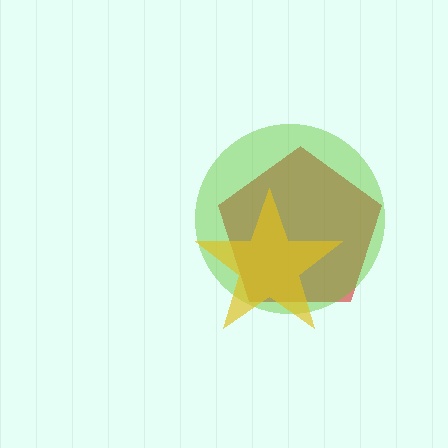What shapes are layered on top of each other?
The layered shapes are: a red pentagon, a lime circle, a yellow star.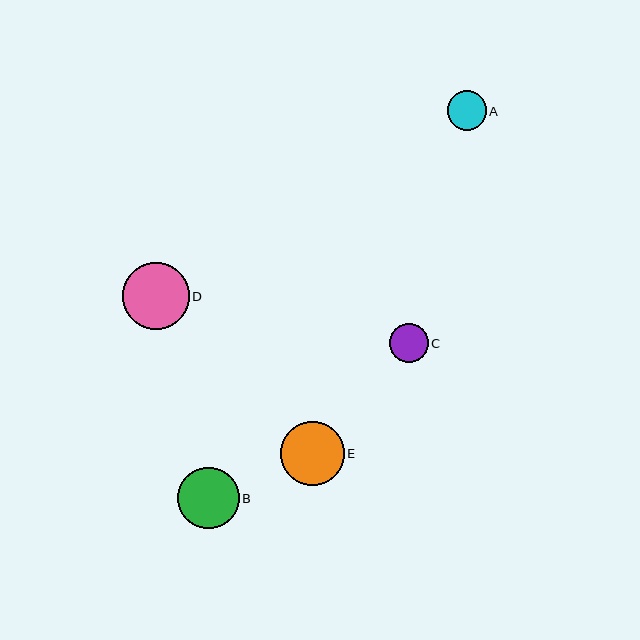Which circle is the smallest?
Circle C is the smallest with a size of approximately 39 pixels.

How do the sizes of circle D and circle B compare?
Circle D and circle B are approximately the same size.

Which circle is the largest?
Circle D is the largest with a size of approximately 67 pixels.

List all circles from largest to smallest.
From largest to smallest: D, E, B, A, C.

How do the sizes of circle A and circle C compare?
Circle A and circle C are approximately the same size.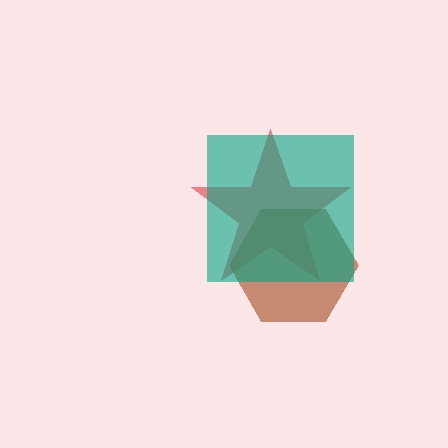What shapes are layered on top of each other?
The layered shapes are: a red star, a brown hexagon, a teal square.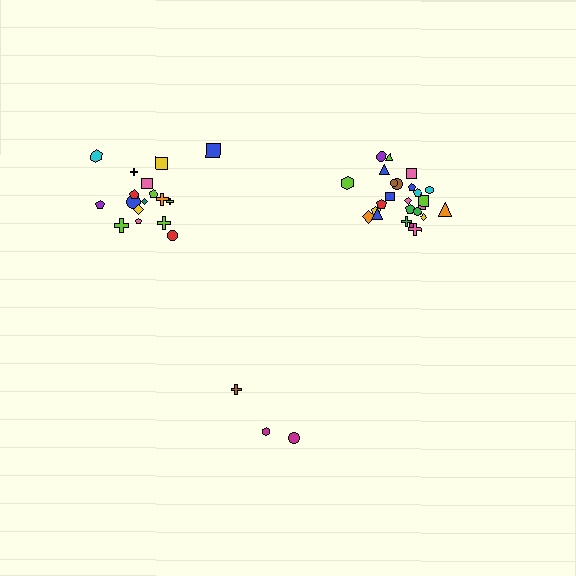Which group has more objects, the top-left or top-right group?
The top-right group.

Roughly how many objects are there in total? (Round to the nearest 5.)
Roughly 45 objects in total.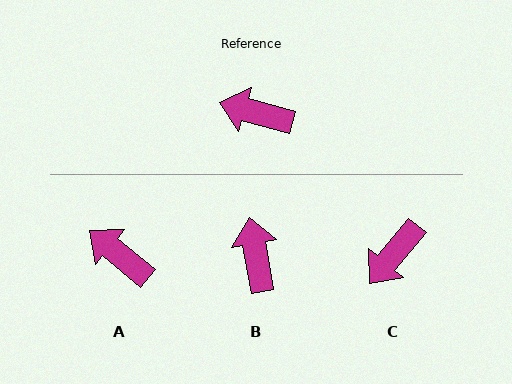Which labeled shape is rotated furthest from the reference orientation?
C, about 66 degrees away.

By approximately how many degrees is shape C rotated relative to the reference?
Approximately 66 degrees counter-clockwise.